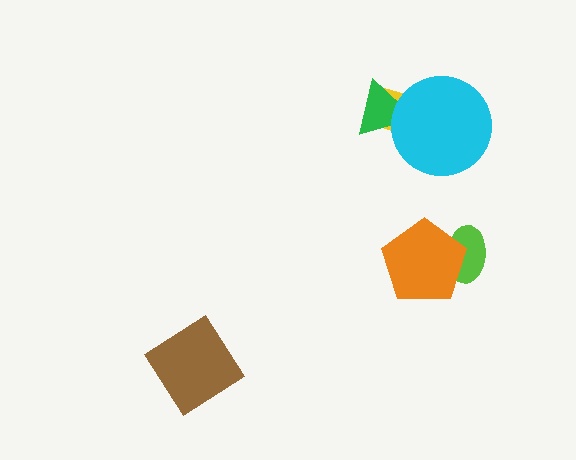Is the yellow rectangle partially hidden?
Yes, it is partially covered by another shape.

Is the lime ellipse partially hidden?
Yes, it is partially covered by another shape.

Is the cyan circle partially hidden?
No, no other shape covers it.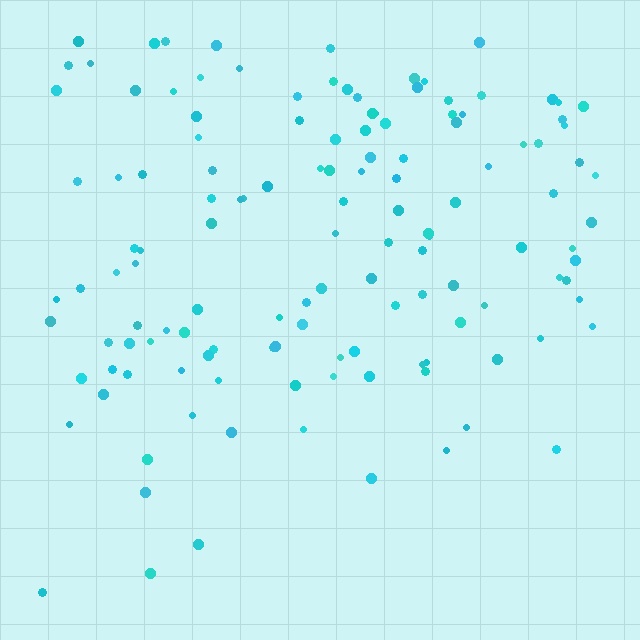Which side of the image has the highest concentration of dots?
The top.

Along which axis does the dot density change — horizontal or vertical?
Vertical.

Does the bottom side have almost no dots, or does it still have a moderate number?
Still a moderate number, just noticeably fewer than the top.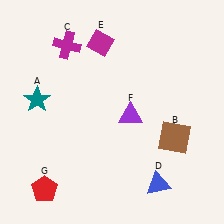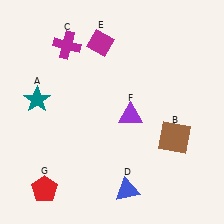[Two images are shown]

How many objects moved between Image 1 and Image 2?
1 object moved between the two images.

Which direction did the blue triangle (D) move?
The blue triangle (D) moved left.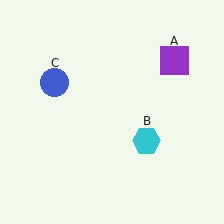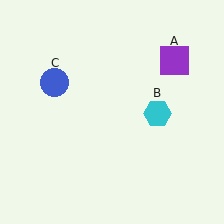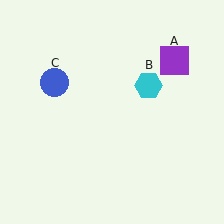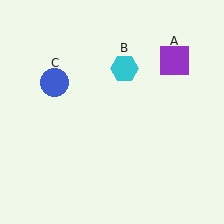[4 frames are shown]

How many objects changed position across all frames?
1 object changed position: cyan hexagon (object B).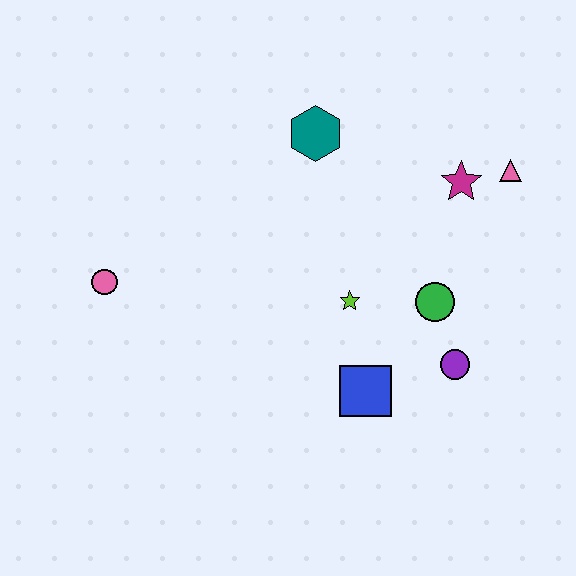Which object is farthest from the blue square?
The pink circle is farthest from the blue square.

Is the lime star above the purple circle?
Yes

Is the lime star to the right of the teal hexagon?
Yes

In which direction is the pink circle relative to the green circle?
The pink circle is to the left of the green circle.